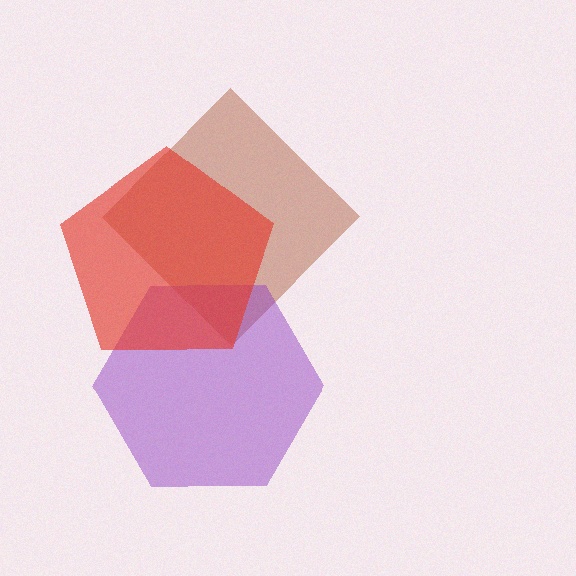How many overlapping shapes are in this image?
There are 3 overlapping shapes in the image.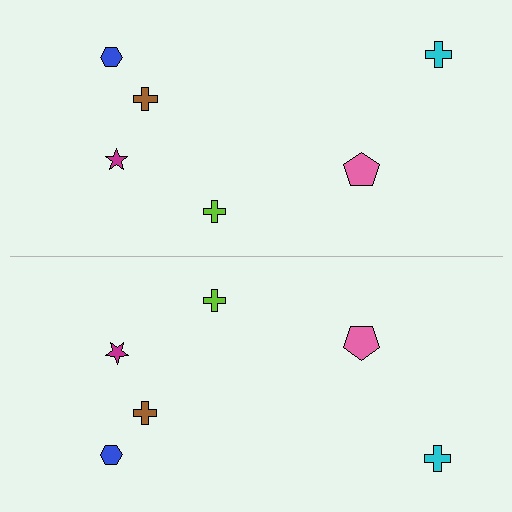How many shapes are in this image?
There are 12 shapes in this image.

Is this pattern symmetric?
Yes, this pattern has bilateral (reflection) symmetry.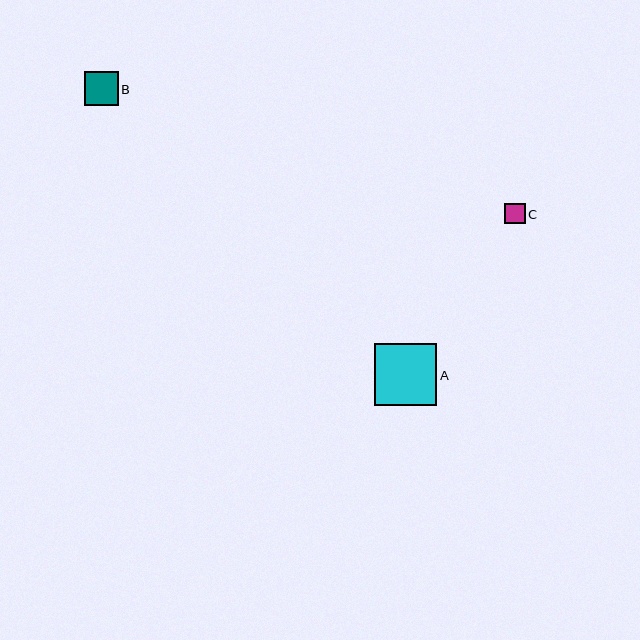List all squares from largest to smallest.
From largest to smallest: A, B, C.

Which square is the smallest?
Square C is the smallest with a size of approximately 20 pixels.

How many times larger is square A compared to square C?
Square A is approximately 3.0 times the size of square C.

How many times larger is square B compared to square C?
Square B is approximately 1.6 times the size of square C.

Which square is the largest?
Square A is the largest with a size of approximately 62 pixels.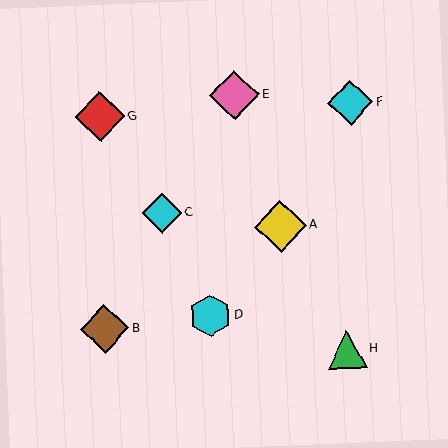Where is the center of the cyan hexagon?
The center of the cyan hexagon is at (210, 315).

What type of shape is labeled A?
Shape A is a yellow diamond.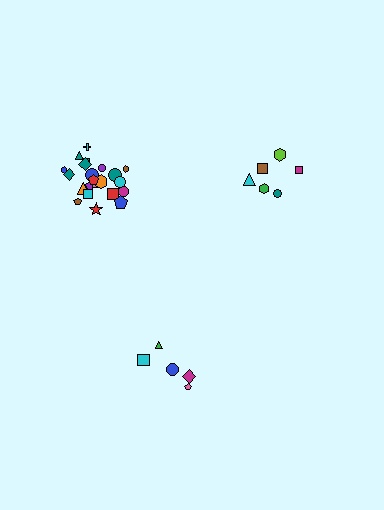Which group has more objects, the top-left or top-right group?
The top-left group.